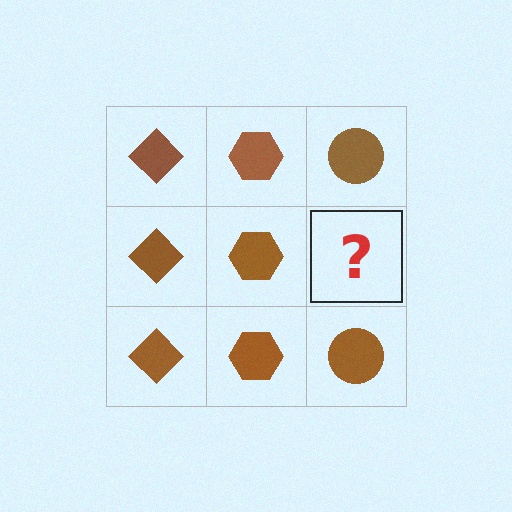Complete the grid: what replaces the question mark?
The question mark should be replaced with a brown circle.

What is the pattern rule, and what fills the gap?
The rule is that each column has a consistent shape. The gap should be filled with a brown circle.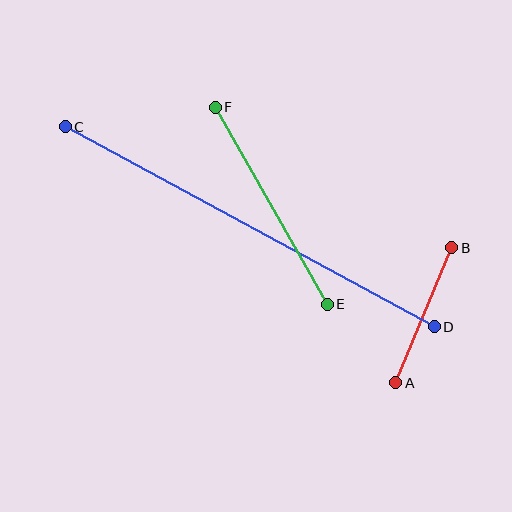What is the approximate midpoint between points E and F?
The midpoint is at approximately (271, 206) pixels.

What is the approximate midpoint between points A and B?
The midpoint is at approximately (424, 315) pixels.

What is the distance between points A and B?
The distance is approximately 146 pixels.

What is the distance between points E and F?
The distance is approximately 227 pixels.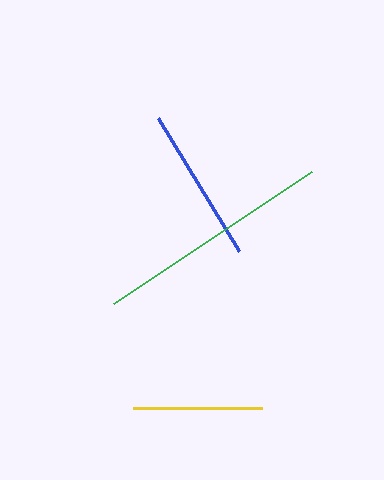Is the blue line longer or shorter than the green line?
The green line is longer than the blue line.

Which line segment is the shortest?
The yellow line is the shortest at approximately 130 pixels.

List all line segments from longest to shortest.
From longest to shortest: green, blue, yellow.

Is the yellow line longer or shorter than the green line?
The green line is longer than the yellow line.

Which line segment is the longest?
The green line is the longest at approximately 238 pixels.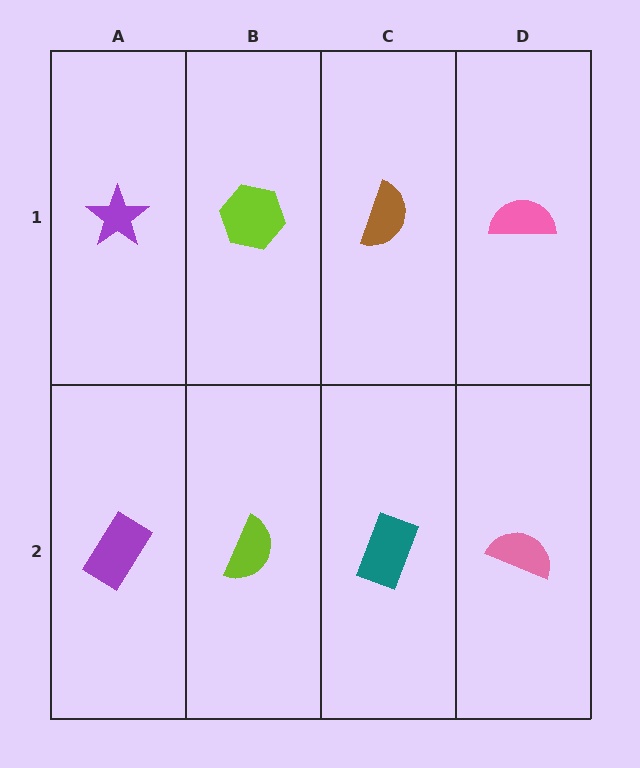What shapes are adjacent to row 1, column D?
A pink semicircle (row 2, column D), a brown semicircle (row 1, column C).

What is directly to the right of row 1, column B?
A brown semicircle.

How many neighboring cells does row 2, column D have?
2.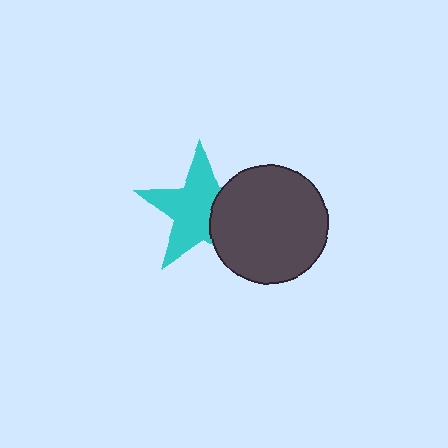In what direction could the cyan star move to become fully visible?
The cyan star could move left. That would shift it out from behind the dark gray circle entirely.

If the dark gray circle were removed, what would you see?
You would see the complete cyan star.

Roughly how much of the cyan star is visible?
Most of it is visible (roughly 66%).